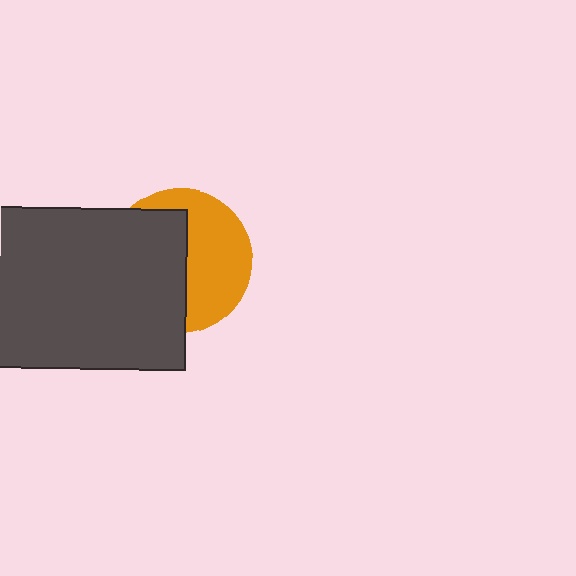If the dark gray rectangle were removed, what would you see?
You would see the complete orange circle.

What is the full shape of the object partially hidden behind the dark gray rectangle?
The partially hidden object is an orange circle.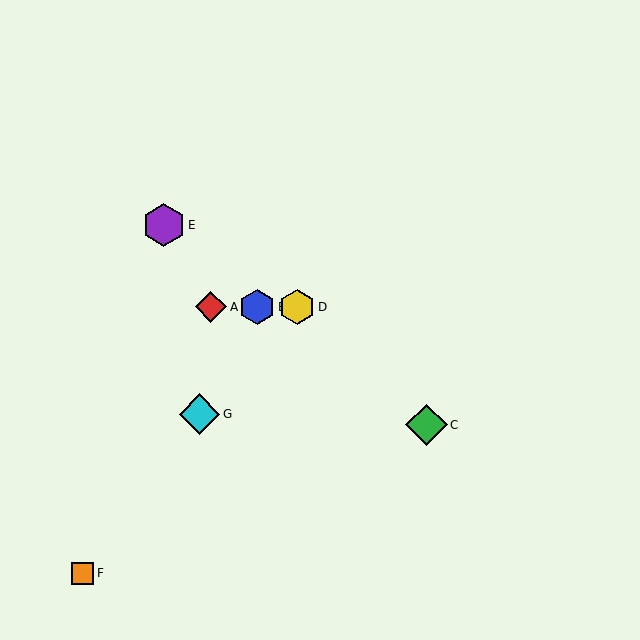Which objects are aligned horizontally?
Objects A, B, D are aligned horizontally.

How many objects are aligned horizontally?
3 objects (A, B, D) are aligned horizontally.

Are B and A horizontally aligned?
Yes, both are at y≈307.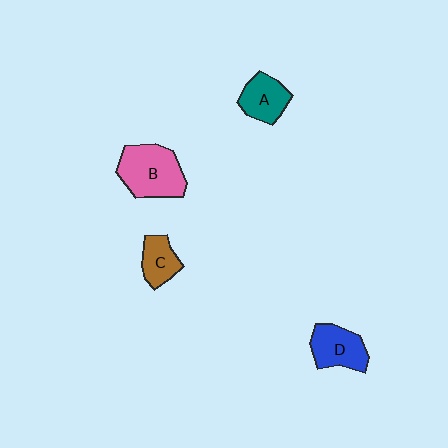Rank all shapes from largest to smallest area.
From largest to smallest: B (pink), D (blue), A (teal), C (brown).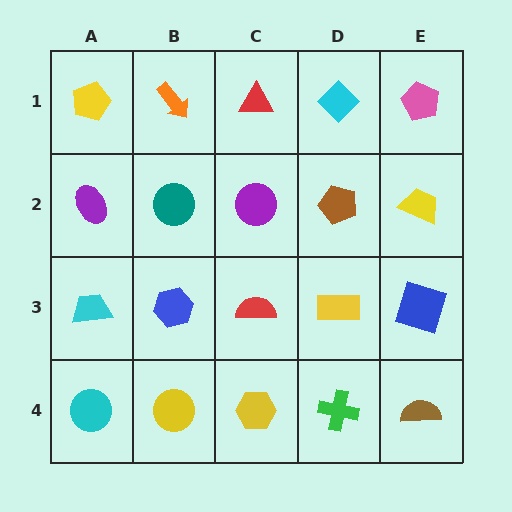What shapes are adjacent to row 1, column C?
A purple circle (row 2, column C), an orange arrow (row 1, column B), a cyan diamond (row 1, column D).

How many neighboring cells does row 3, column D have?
4.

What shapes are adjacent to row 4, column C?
A red semicircle (row 3, column C), a yellow circle (row 4, column B), a green cross (row 4, column D).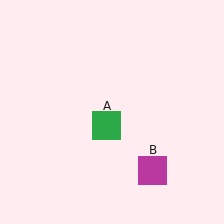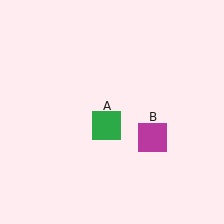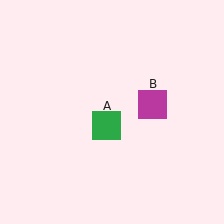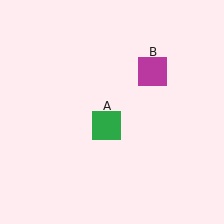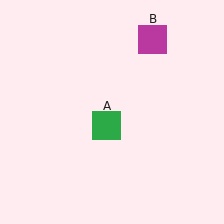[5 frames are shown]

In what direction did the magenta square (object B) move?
The magenta square (object B) moved up.